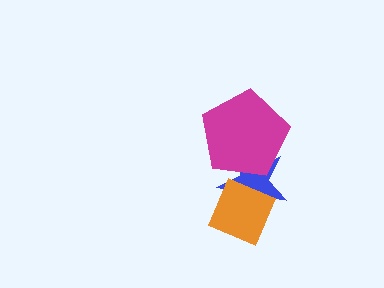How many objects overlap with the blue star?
2 objects overlap with the blue star.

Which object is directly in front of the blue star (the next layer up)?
The magenta pentagon is directly in front of the blue star.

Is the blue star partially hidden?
Yes, it is partially covered by another shape.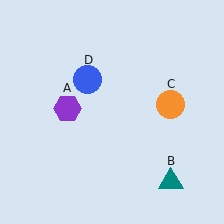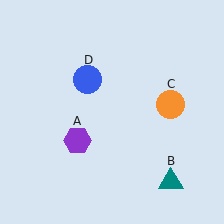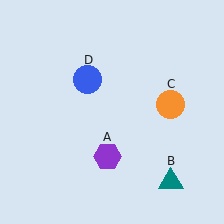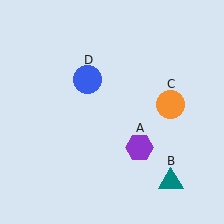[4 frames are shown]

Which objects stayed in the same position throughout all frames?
Teal triangle (object B) and orange circle (object C) and blue circle (object D) remained stationary.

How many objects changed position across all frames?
1 object changed position: purple hexagon (object A).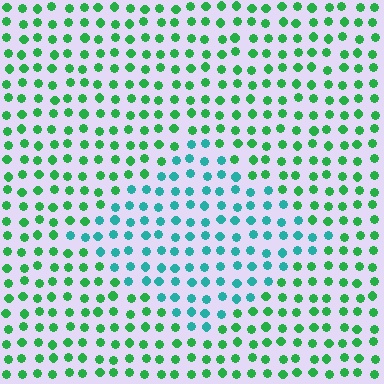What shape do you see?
I see a diamond.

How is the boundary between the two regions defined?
The boundary is defined purely by a slight shift in hue (about 42 degrees). Spacing, size, and orientation are identical on both sides.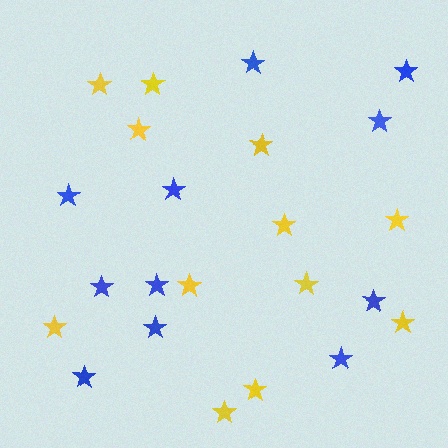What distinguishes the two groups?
There are 2 groups: one group of blue stars (11) and one group of yellow stars (12).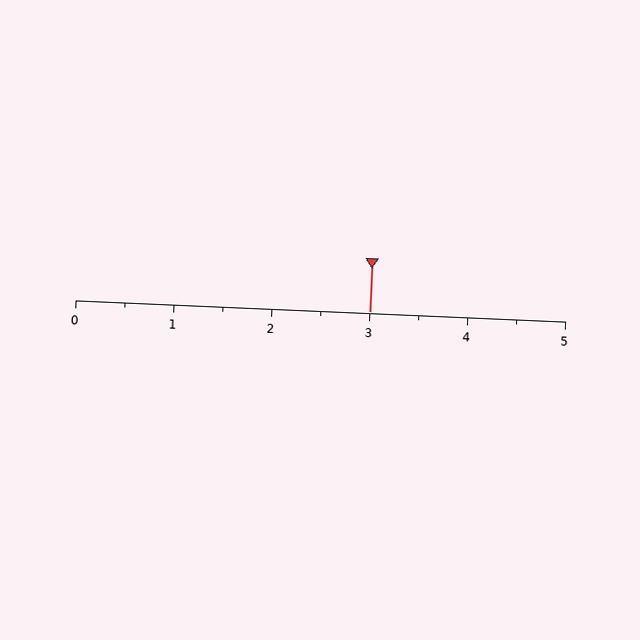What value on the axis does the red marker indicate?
The marker indicates approximately 3.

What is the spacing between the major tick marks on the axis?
The major ticks are spaced 1 apart.